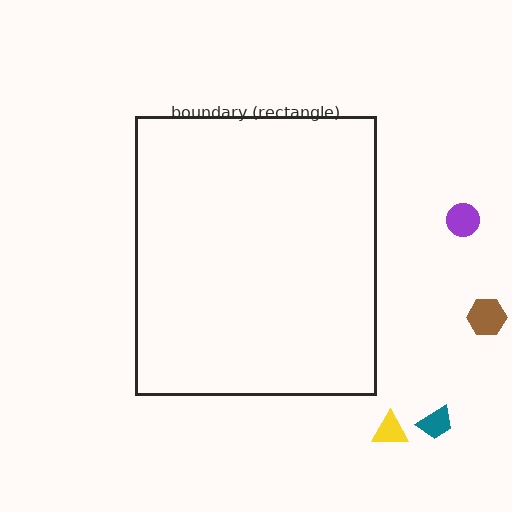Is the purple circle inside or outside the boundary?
Outside.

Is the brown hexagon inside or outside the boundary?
Outside.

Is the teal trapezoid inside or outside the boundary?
Outside.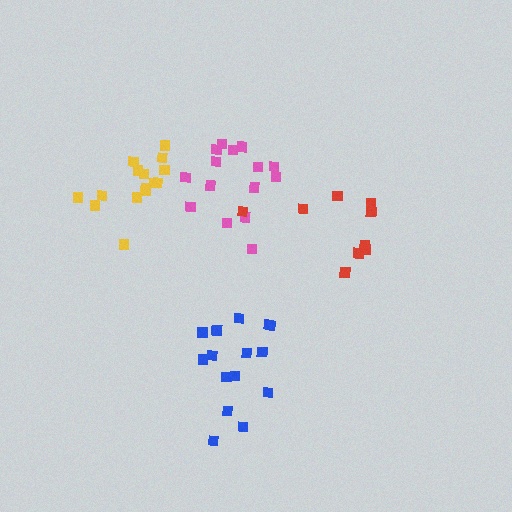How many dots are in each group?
Group 1: 15 dots, Group 2: 15 dots, Group 3: 15 dots, Group 4: 9 dots (54 total).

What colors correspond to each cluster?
The clusters are colored: pink, blue, yellow, red.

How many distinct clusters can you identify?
There are 4 distinct clusters.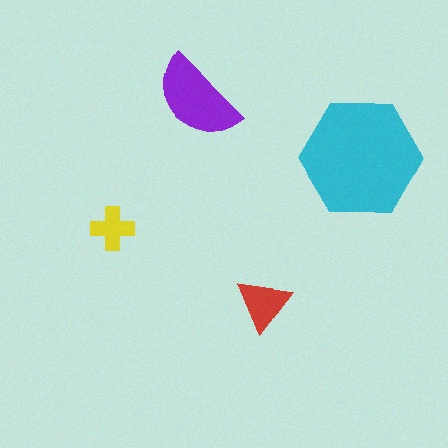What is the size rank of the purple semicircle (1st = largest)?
2nd.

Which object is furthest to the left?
The yellow cross is leftmost.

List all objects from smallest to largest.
The yellow cross, the red triangle, the purple semicircle, the cyan hexagon.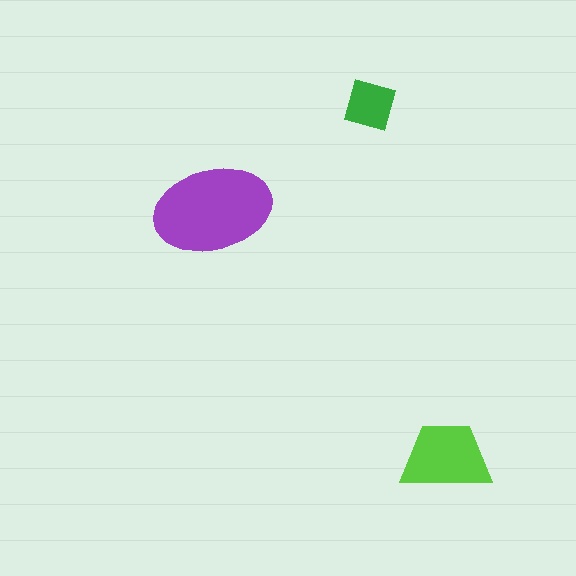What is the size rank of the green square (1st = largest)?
3rd.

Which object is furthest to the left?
The purple ellipse is leftmost.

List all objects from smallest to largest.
The green square, the lime trapezoid, the purple ellipse.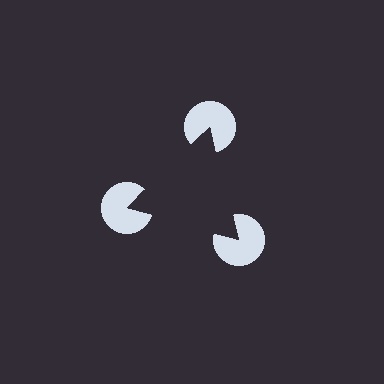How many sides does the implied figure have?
3 sides.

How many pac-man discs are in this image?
There are 3 — one at each vertex of the illusory triangle.